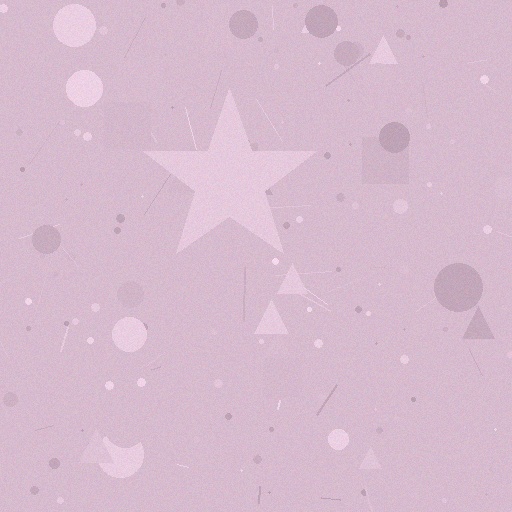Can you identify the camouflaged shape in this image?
The camouflaged shape is a star.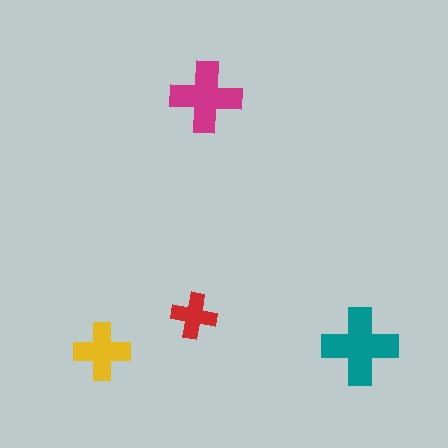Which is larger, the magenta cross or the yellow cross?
The magenta one.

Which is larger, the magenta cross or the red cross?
The magenta one.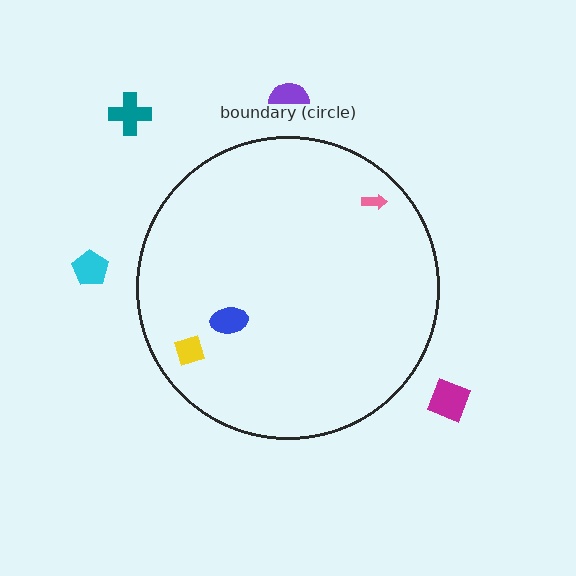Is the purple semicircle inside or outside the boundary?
Outside.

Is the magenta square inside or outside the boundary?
Outside.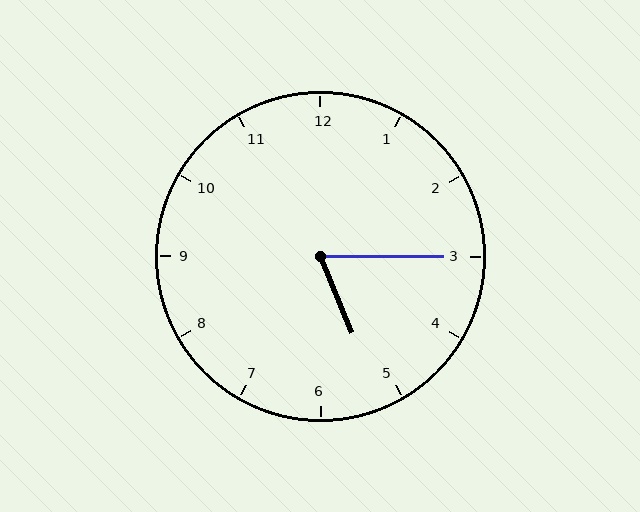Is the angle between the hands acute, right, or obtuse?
It is acute.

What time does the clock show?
5:15.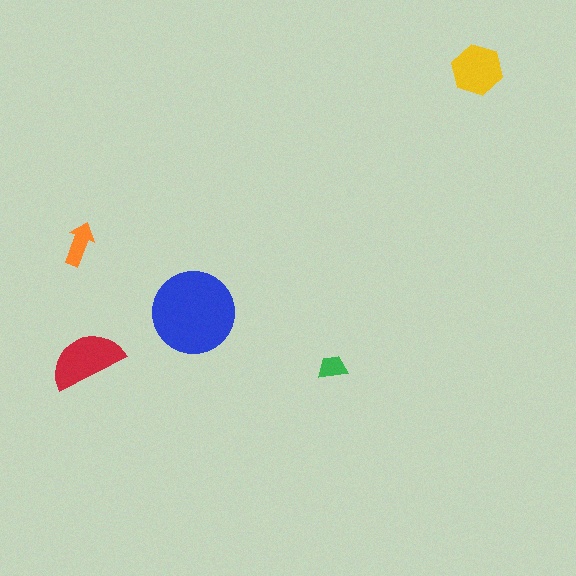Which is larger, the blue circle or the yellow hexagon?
The blue circle.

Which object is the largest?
The blue circle.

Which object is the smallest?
The green trapezoid.